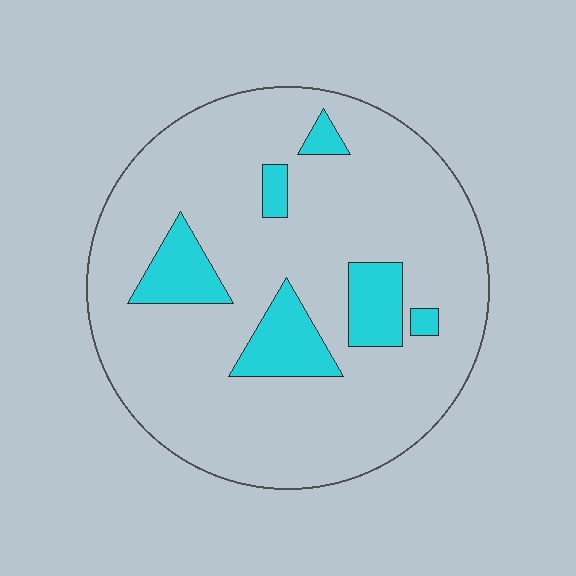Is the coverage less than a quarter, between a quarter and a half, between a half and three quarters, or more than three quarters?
Less than a quarter.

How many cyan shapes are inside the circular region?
6.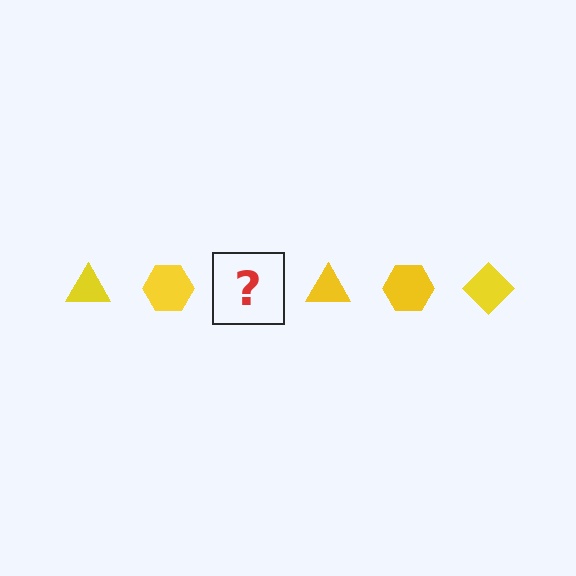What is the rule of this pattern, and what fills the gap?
The rule is that the pattern cycles through triangle, hexagon, diamond shapes in yellow. The gap should be filled with a yellow diamond.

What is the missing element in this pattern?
The missing element is a yellow diamond.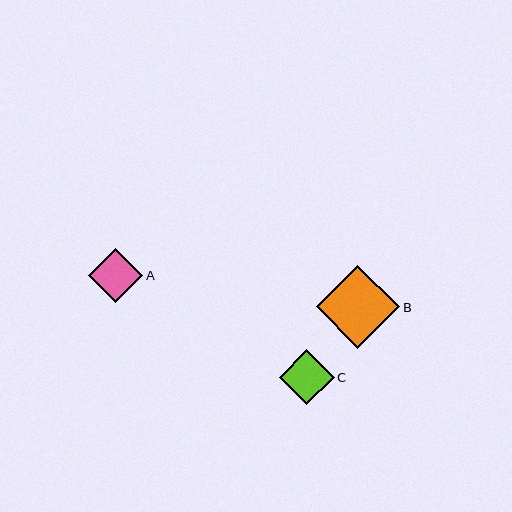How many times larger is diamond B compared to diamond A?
Diamond B is approximately 1.6 times the size of diamond A.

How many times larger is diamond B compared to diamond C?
Diamond B is approximately 1.5 times the size of diamond C.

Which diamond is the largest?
Diamond B is the largest with a size of approximately 83 pixels.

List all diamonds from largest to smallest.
From largest to smallest: B, C, A.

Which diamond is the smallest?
Diamond A is the smallest with a size of approximately 54 pixels.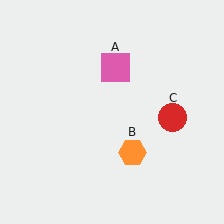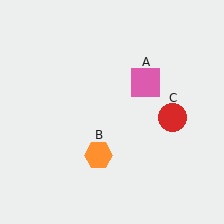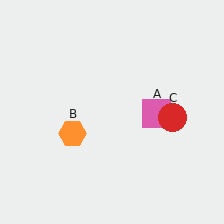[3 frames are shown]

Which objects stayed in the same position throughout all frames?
Red circle (object C) remained stationary.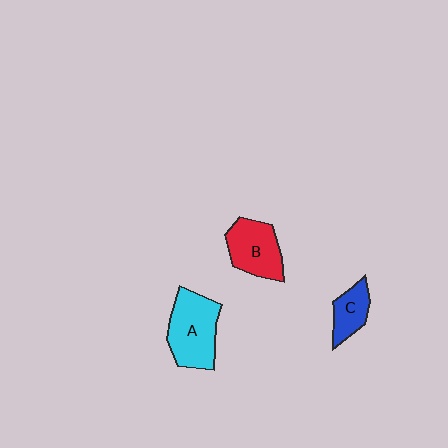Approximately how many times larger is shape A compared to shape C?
Approximately 2.0 times.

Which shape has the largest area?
Shape A (cyan).